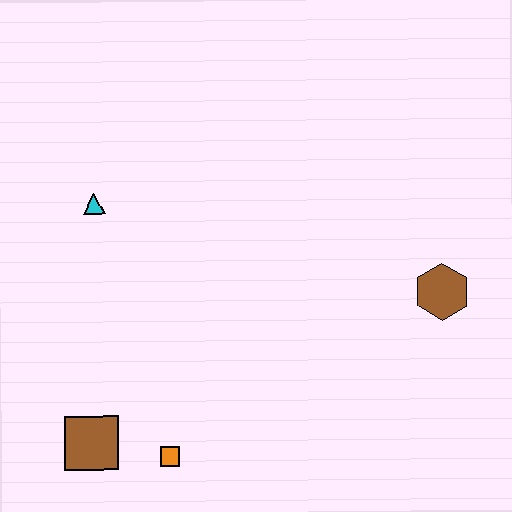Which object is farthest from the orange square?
The brown hexagon is farthest from the orange square.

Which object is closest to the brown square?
The orange square is closest to the brown square.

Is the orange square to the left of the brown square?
No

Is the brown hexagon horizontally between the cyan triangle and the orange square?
No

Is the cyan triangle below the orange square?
No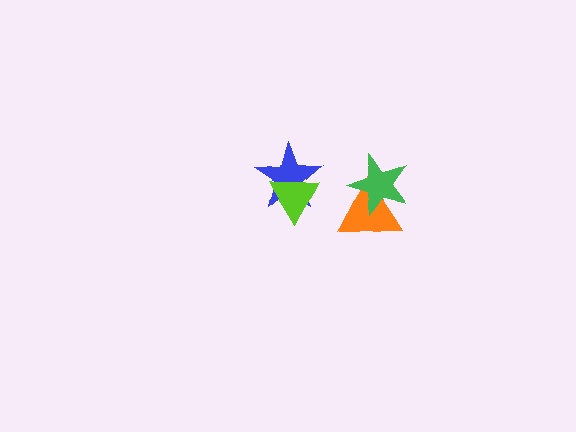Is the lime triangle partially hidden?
No, no other shape covers it.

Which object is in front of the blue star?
The lime triangle is in front of the blue star.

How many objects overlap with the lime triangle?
1 object overlaps with the lime triangle.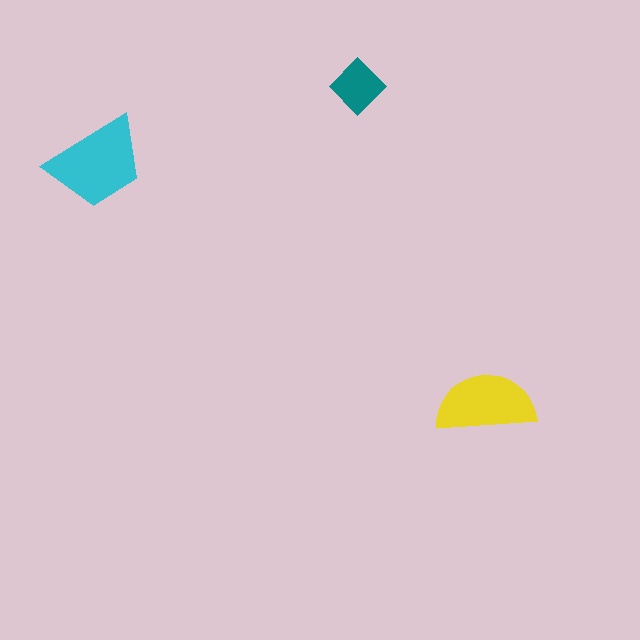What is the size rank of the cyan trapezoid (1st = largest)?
1st.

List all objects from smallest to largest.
The teal diamond, the yellow semicircle, the cyan trapezoid.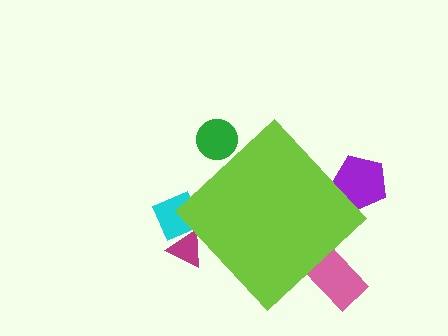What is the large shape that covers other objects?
A lime diamond.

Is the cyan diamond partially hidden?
Yes, the cyan diamond is partially hidden behind the lime diamond.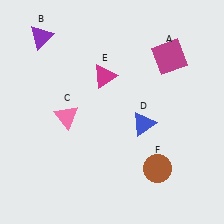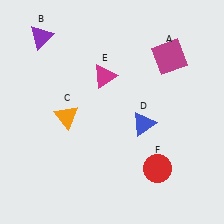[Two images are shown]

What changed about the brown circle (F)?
In Image 1, F is brown. In Image 2, it changed to red.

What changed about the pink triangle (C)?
In Image 1, C is pink. In Image 2, it changed to orange.